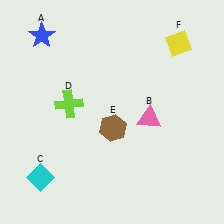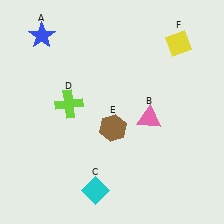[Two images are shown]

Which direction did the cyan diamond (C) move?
The cyan diamond (C) moved right.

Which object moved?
The cyan diamond (C) moved right.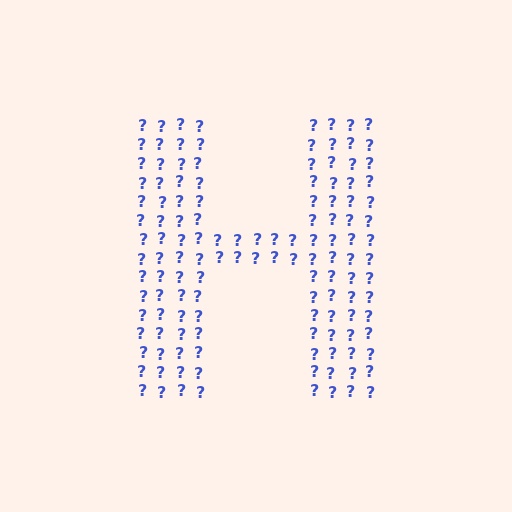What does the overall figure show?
The overall figure shows the letter H.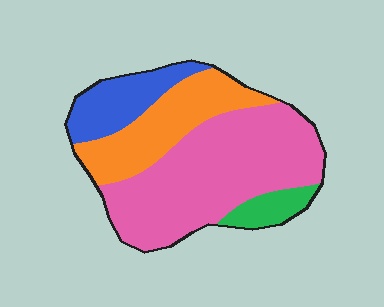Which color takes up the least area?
Green, at roughly 5%.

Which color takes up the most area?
Pink, at roughly 55%.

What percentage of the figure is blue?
Blue covers around 15% of the figure.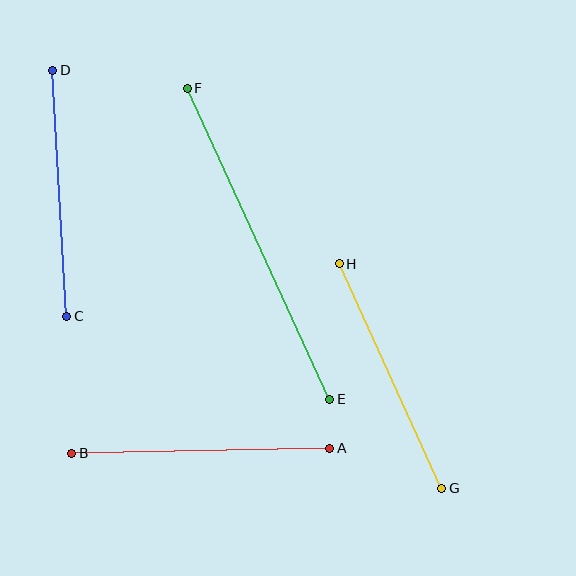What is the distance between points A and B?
The distance is approximately 258 pixels.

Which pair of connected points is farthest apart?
Points E and F are farthest apart.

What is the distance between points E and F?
The distance is approximately 342 pixels.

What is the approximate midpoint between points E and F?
The midpoint is at approximately (259, 244) pixels.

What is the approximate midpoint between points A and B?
The midpoint is at approximately (201, 451) pixels.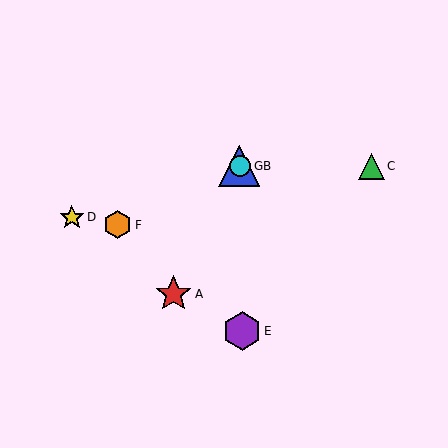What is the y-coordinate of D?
Object D is at y≈217.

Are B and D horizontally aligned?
No, B is at y≈166 and D is at y≈217.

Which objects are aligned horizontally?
Objects B, C, G are aligned horizontally.